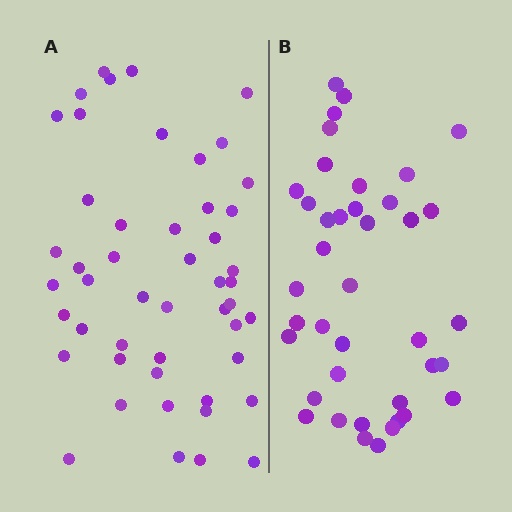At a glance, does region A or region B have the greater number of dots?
Region A (the left region) has more dots.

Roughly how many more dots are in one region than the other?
Region A has roughly 8 or so more dots than region B.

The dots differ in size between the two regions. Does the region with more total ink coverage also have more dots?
No. Region B has more total ink coverage because its dots are larger, but region A actually contains more individual dots. Total area can be misleading — the number of items is what matters here.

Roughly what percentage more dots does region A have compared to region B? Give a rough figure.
About 20% more.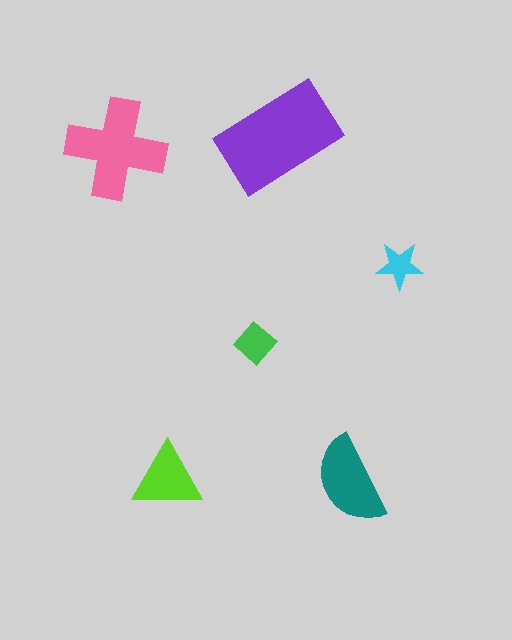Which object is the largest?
The purple rectangle.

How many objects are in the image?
There are 6 objects in the image.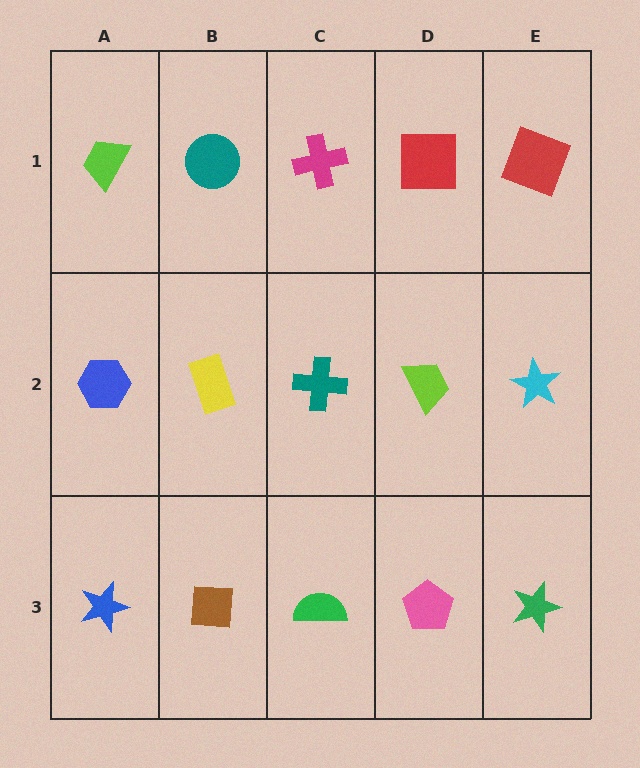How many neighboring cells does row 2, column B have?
4.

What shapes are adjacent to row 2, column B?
A teal circle (row 1, column B), a brown square (row 3, column B), a blue hexagon (row 2, column A), a teal cross (row 2, column C).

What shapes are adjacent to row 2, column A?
A lime trapezoid (row 1, column A), a blue star (row 3, column A), a yellow rectangle (row 2, column B).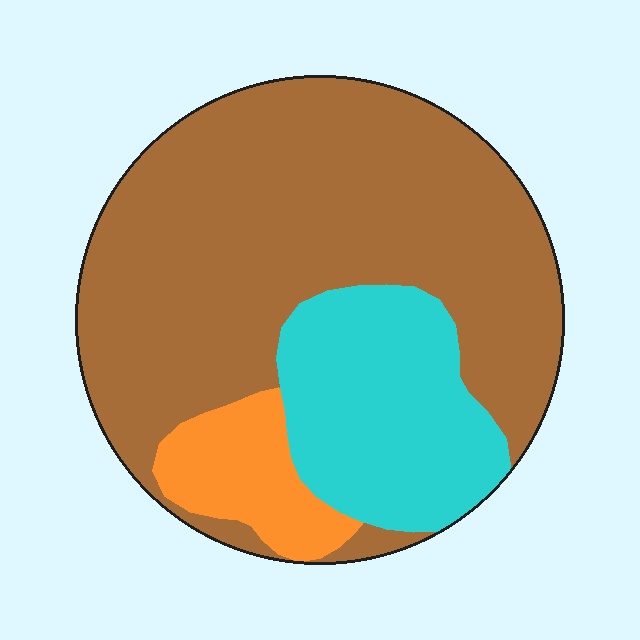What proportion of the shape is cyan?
Cyan covers roughly 25% of the shape.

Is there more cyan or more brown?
Brown.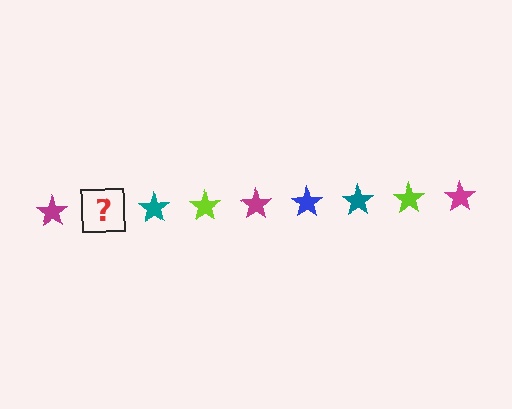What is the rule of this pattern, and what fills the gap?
The rule is that the pattern cycles through magenta, blue, teal, lime stars. The gap should be filled with a blue star.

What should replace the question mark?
The question mark should be replaced with a blue star.